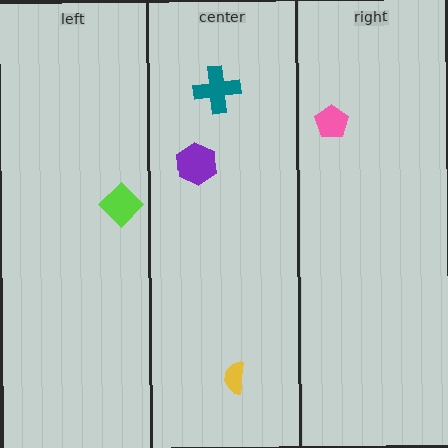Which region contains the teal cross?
The center region.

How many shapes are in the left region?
1.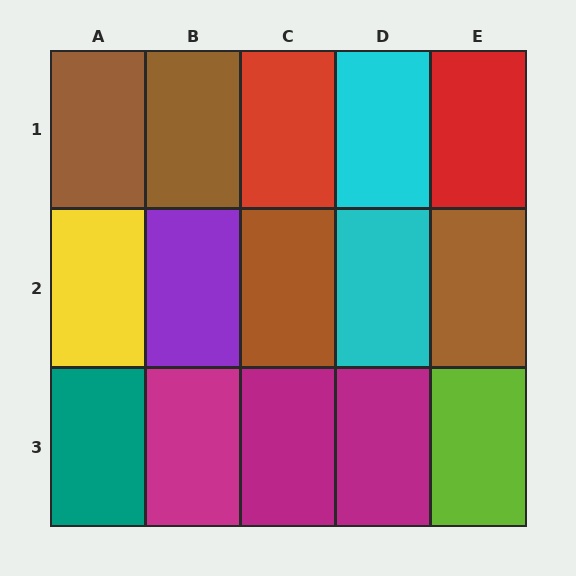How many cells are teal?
1 cell is teal.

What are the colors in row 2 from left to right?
Yellow, purple, brown, cyan, brown.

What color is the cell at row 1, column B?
Brown.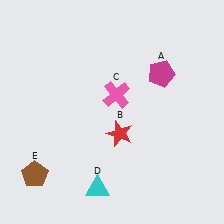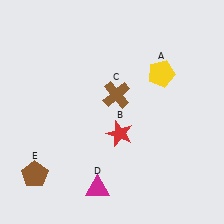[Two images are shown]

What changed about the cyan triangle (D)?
In Image 1, D is cyan. In Image 2, it changed to magenta.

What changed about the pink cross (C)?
In Image 1, C is pink. In Image 2, it changed to brown.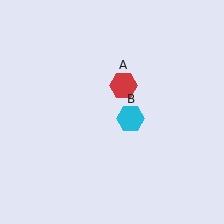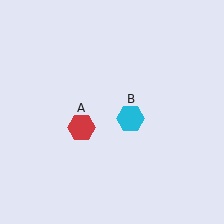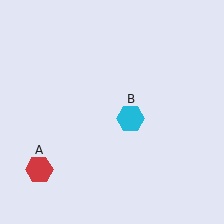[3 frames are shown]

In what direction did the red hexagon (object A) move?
The red hexagon (object A) moved down and to the left.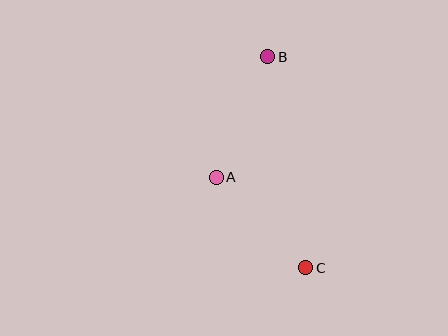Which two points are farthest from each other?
Points B and C are farthest from each other.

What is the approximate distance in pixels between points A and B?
The distance between A and B is approximately 131 pixels.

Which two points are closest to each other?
Points A and C are closest to each other.